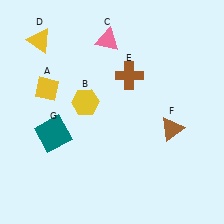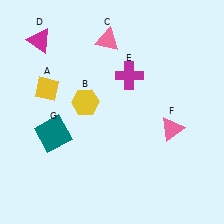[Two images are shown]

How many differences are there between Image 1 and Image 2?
There are 3 differences between the two images.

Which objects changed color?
D changed from yellow to magenta. E changed from brown to magenta. F changed from brown to pink.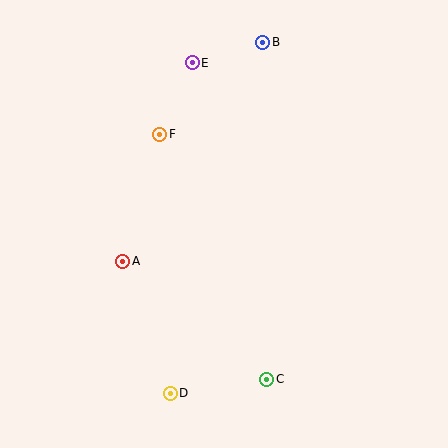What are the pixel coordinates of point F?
Point F is at (160, 134).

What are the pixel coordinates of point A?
Point A is at (123, 261).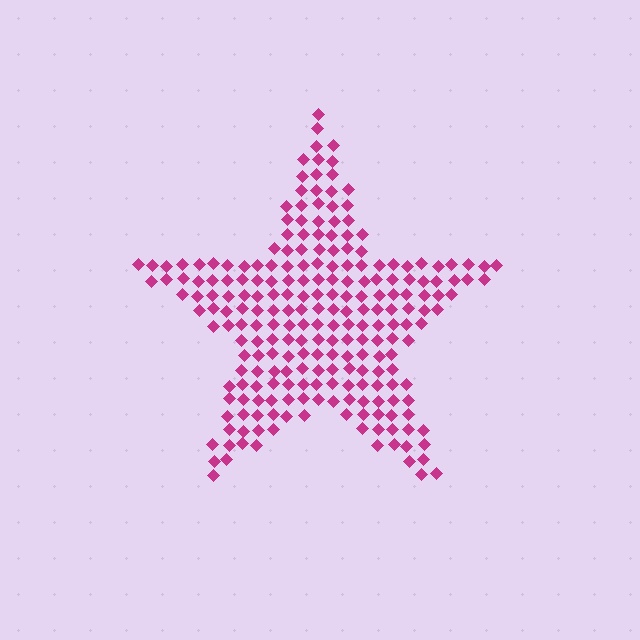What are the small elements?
The small elements are diamonds.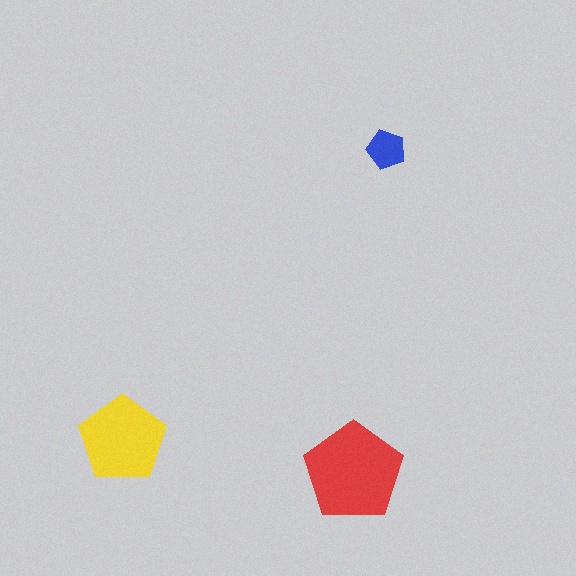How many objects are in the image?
There are 3 objects in the image.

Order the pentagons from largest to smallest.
the red one, the yellow one, the blue one.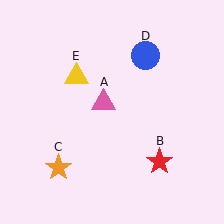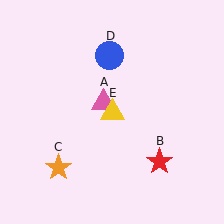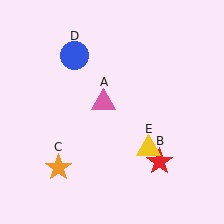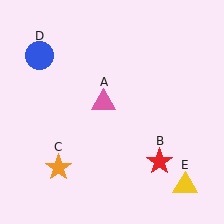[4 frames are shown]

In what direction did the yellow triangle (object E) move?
The yellow triangle (object E) moved down and to the right.